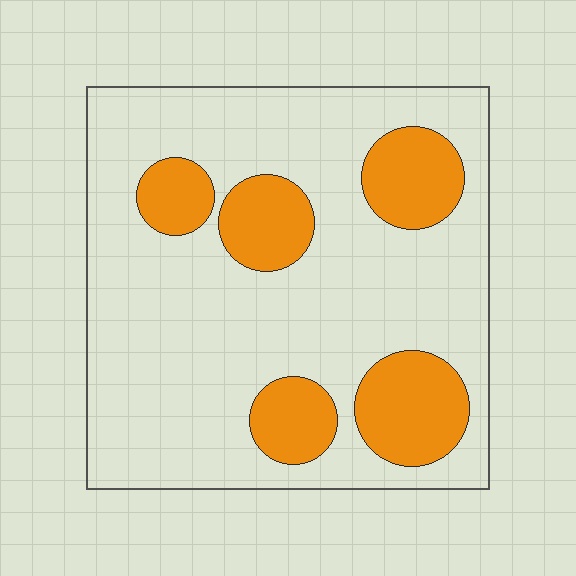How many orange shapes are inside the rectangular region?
5.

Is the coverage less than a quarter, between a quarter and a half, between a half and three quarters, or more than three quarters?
Less than a quarter.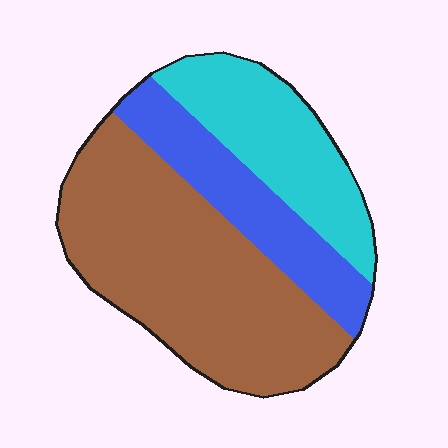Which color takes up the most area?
Brown, at roughly 55%.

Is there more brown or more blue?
Brown.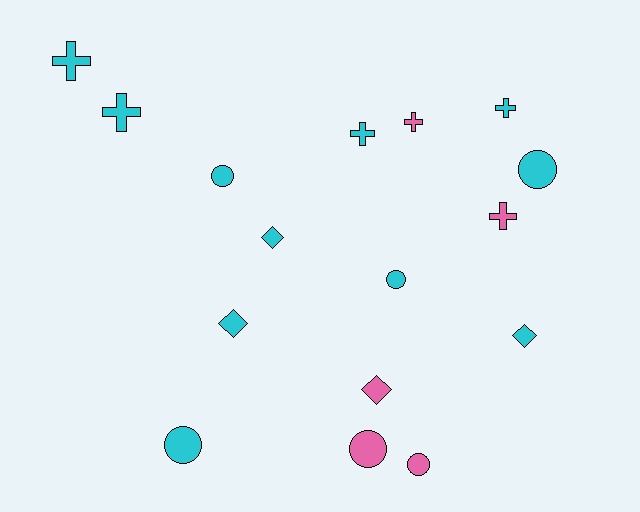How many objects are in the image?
There are 16 objects.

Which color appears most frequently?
Cyan, with 11 objects.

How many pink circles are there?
There are 2 pink circles.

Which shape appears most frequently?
Cross, with 6 objects.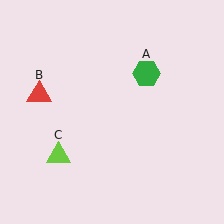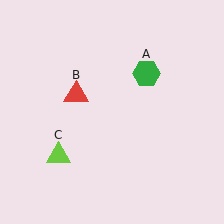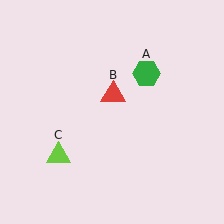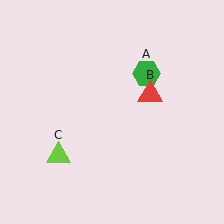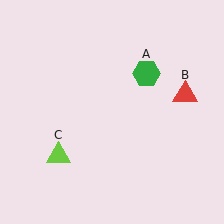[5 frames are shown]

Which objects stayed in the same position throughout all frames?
Green hexagon (object A) and lime triangle (object C) remained stationary.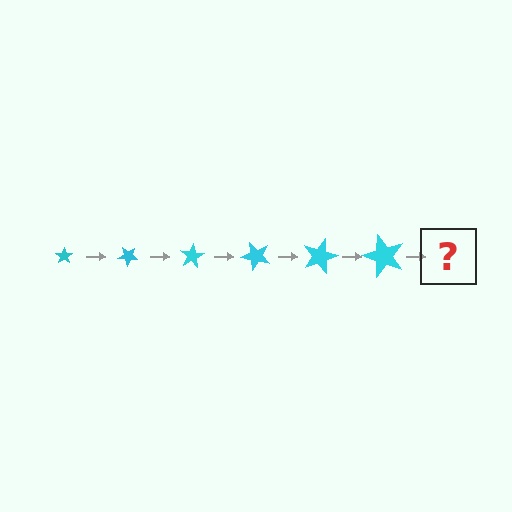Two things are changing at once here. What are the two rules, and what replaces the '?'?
The two rules are that the star grows larger each step and it rotates 40 degrees each step. The '?' should be a star, larger than the previous one and rotated 240 degrees from the start.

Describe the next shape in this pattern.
It should be a star, larger than the previous one and rotated 240 degrees from the start.